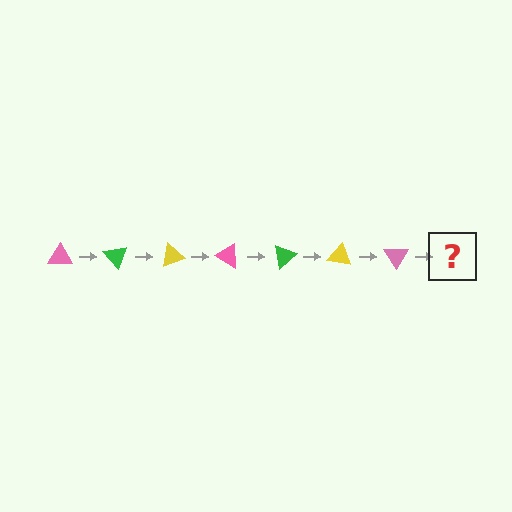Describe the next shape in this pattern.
It should be a green triangle, rotated 350 degrees from the start.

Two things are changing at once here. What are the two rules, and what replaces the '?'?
The two rules are that it rotates 50 degrees each step and the color cycles through pink, green, and yellow. The '?' should be a green triangle, rotated 350 degrees from the start.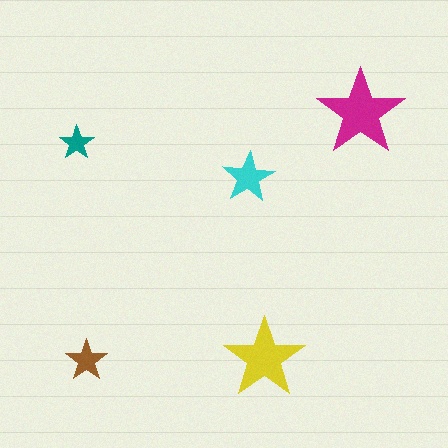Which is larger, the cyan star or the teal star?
The cyan one.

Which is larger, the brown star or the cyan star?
The cyan one.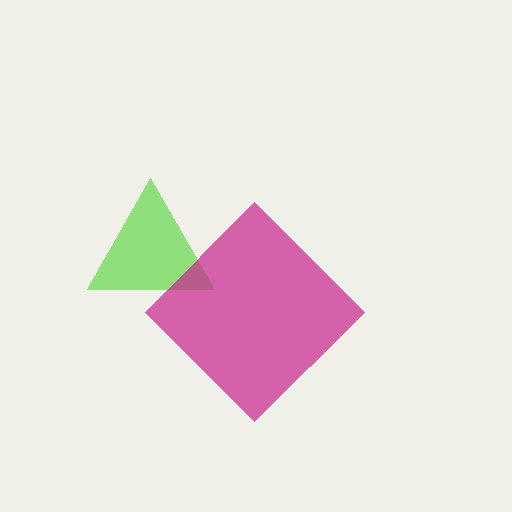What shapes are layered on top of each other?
The layered shapes are: a lime triangle, a magenta diamond.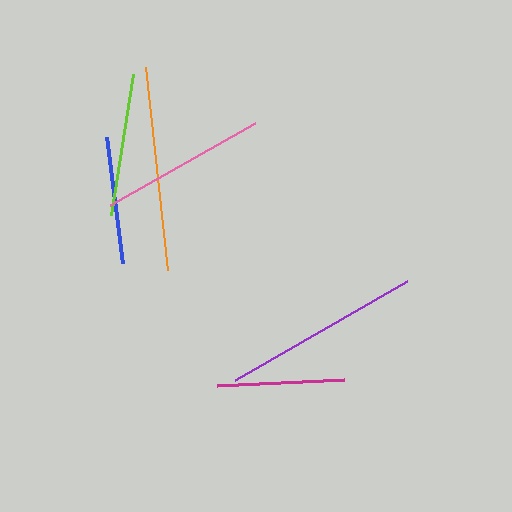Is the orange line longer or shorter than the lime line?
The orange line is longer than the lime line.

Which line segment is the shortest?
The magenta line is the shortest at approximately 127 pixels.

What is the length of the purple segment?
The purple segment is approximately 199 pixels long.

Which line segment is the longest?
The orange line is the longest at approximately 204 pixels.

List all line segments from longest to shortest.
From longest to shortest: orange, purple, pink, lime, blue, magenta.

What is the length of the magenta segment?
The magenta segment is approximately 127 pixels long.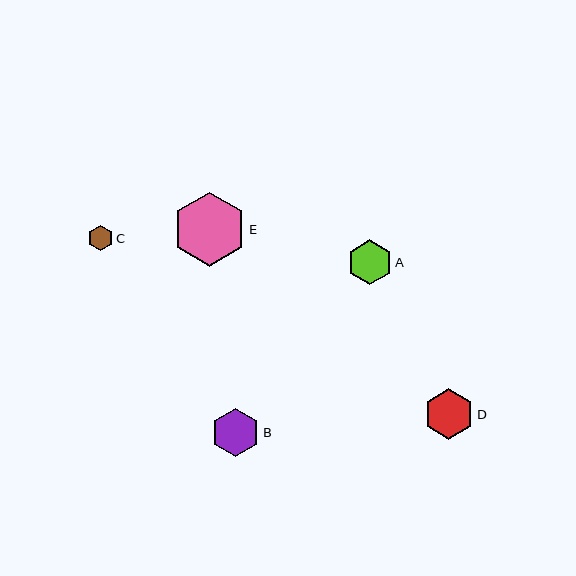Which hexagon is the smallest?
Hexagon C is the smallest with a size of approximately 26 pixels.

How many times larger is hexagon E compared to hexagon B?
Hexagon E is approximately 1.5 times the size of hexagon B.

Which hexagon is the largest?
Hexagon E is the largest with a size of approximately 74 pixels.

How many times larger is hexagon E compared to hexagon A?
Hexagon E is approximately 1.6 times the size of hexagon A.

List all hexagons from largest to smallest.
From largest to smallest: E, D, B, A, C.